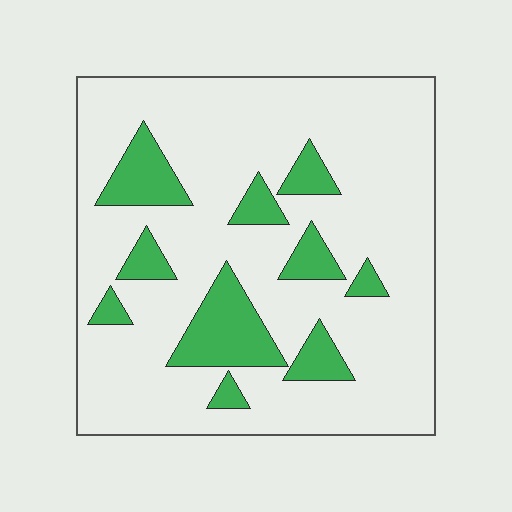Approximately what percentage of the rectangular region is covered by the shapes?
Approximately 20%.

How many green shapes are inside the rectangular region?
10.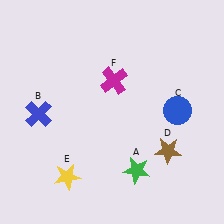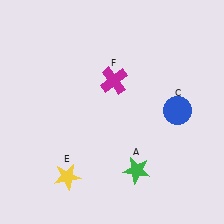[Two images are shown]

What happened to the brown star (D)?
The brown star (D) was removed in Image 2. It was in the bottom-right area of Image 1.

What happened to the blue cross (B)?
The blue cross (B) was removed in Image 2. It was in the bottom-left area of Image 1.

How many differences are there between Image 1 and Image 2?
There are 2 differences between the two images.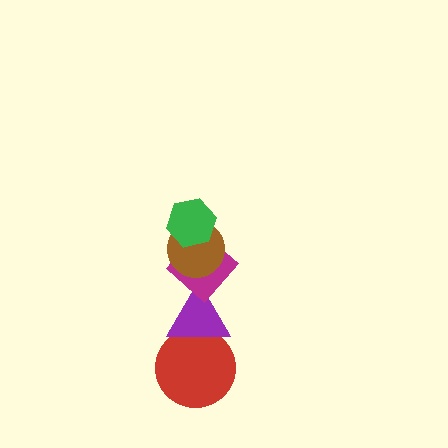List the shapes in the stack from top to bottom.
From top to bottom: the green hexagon, the brown circle, the magenta diamond, the purple triangle, the red circle.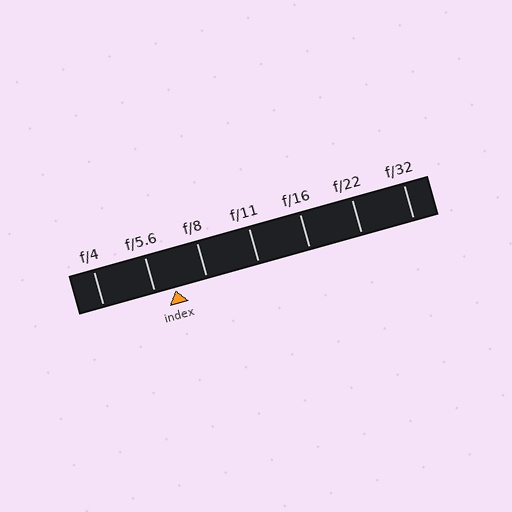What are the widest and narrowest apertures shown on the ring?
The widest aperture shown is f/4 and the narrowest is f/32.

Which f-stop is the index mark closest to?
The index mark is closest to f/5.6.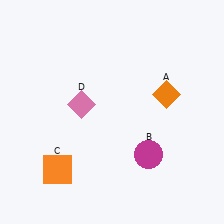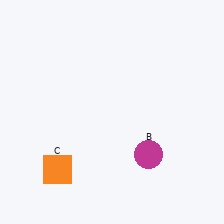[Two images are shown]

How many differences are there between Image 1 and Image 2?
There are 2 differences between the two images.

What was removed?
The orange diamond (A), the pink diamond (D) were removed in Image 2.